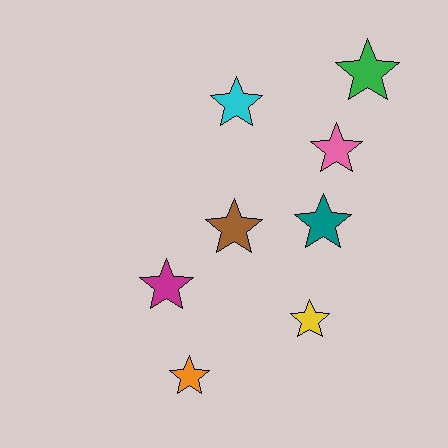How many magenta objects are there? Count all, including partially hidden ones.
There is 1 magenta object.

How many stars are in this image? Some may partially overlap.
There are 8 stars.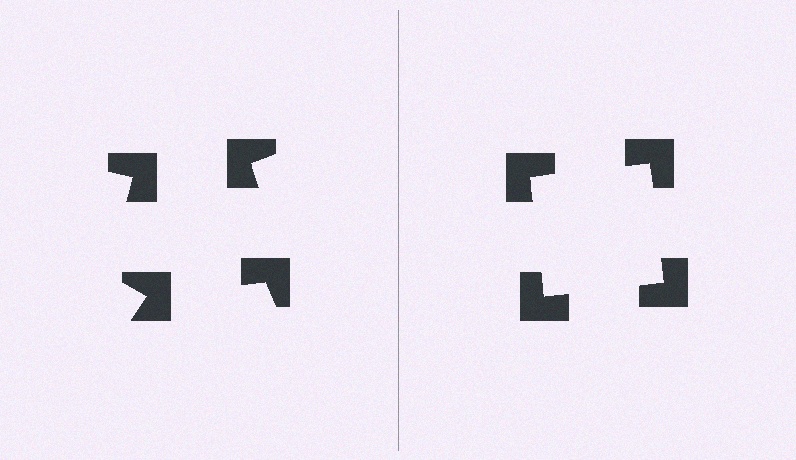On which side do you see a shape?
An illusory square appears on the right side. On the left side the wedge cuts are rotated, so no coherent shape forms.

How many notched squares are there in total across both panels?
8 — 4 on each side.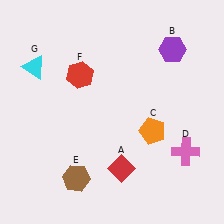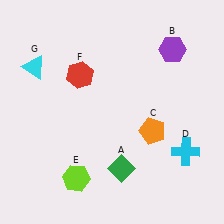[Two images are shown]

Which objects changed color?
A changed from red to green. D changed from pink to cyan. E changed from brown to lime.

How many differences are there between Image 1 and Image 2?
There are 3 differences between the two images.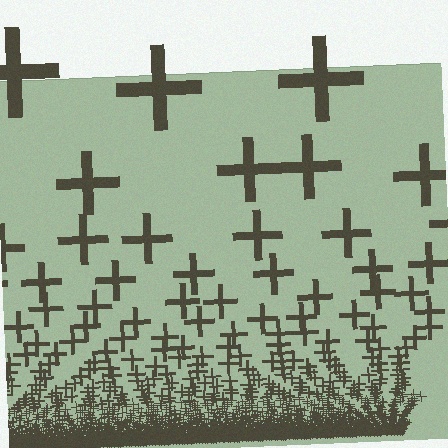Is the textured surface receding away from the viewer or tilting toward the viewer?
The surface appears to tilt toward the viewer. Texture elements get larger and sparser toward the top.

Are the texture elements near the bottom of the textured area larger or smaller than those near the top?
Smaller. The gradient is inverted — elements near the bottom are smaller and denser.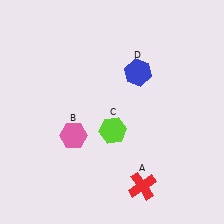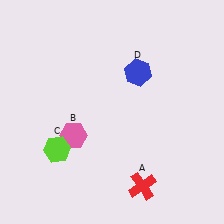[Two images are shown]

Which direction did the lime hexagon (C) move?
The lime hexagon (C) moved left.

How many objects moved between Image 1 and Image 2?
1 object moved between the two images.